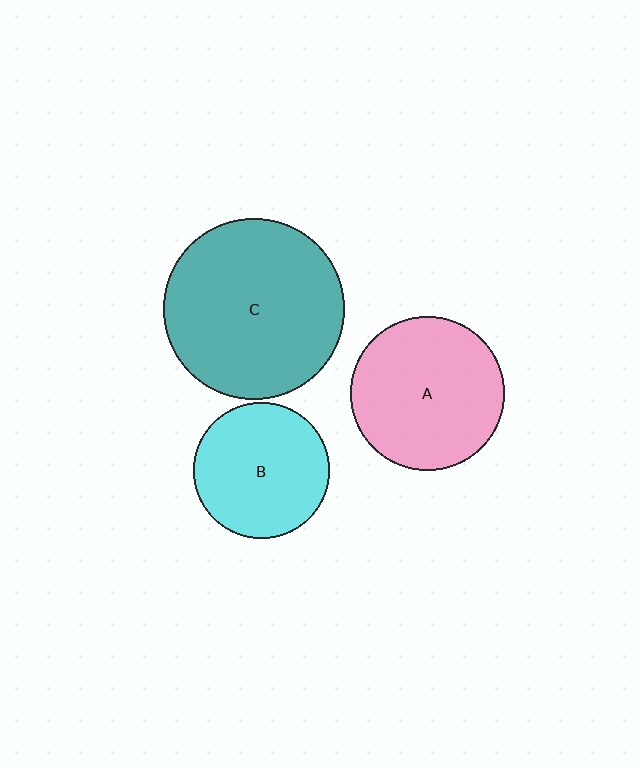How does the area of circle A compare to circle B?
Approximately 1.3 times.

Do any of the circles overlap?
No, none of the circles overlap.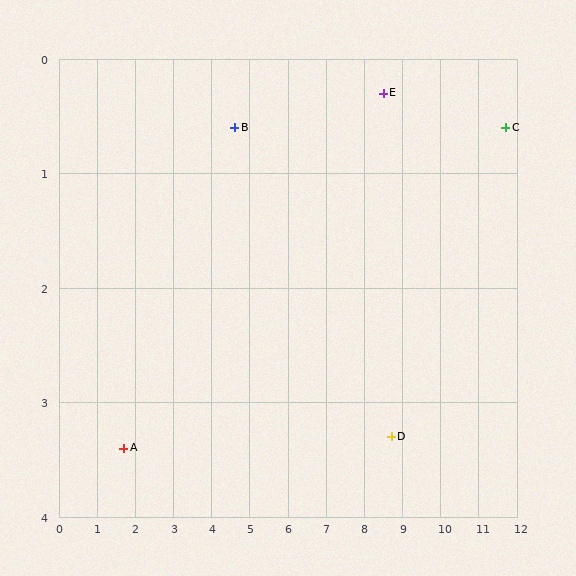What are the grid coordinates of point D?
Point D is at approximately (8.7, 3.3).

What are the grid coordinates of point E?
Point E is at approximately (8.5, 0.3).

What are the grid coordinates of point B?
Point B is at approximately (4.6, 0.6).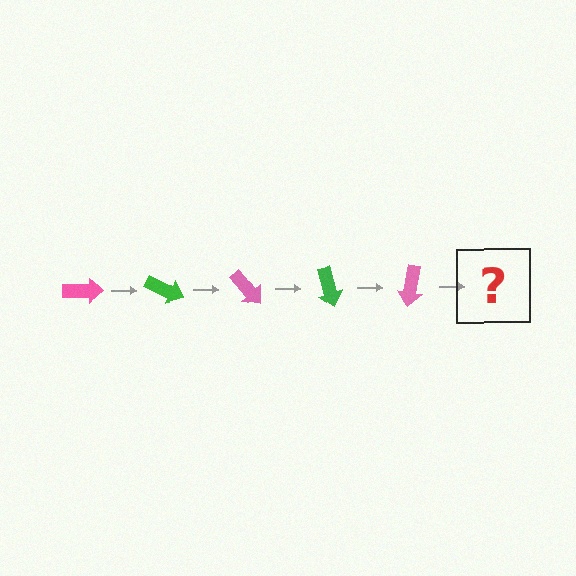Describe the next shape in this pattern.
It should be a green arrow, rotated 125 degrees from the start.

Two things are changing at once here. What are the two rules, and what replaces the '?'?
The two rules are that it rotates 25 degrees each step and the color cycles through pink and green. The '?' should be a green arrow, rotated 125 degrees from the start.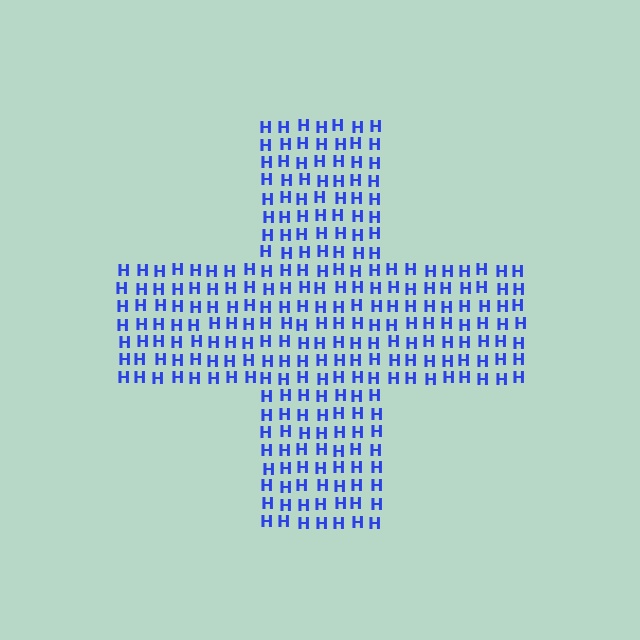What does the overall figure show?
The overall figure shows a cross.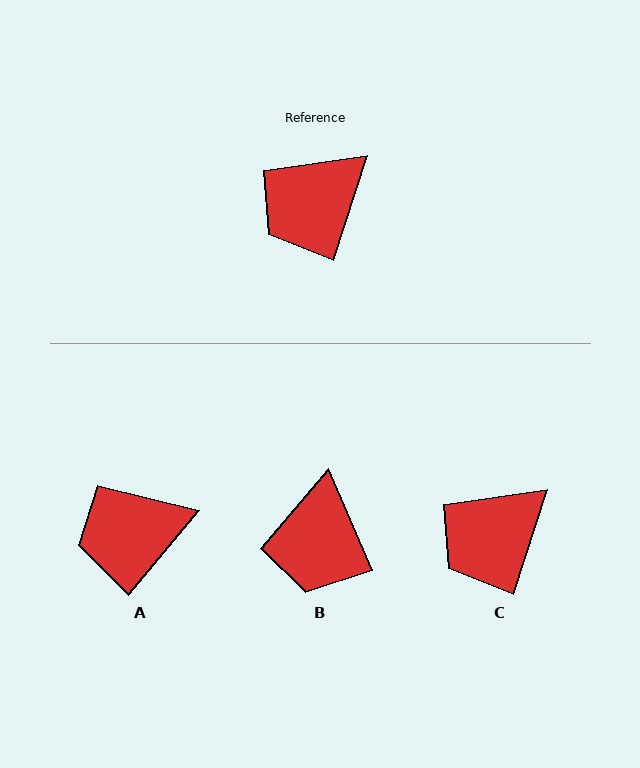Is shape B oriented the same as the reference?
No, it is off by about 41 degrees.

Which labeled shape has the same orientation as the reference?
C.